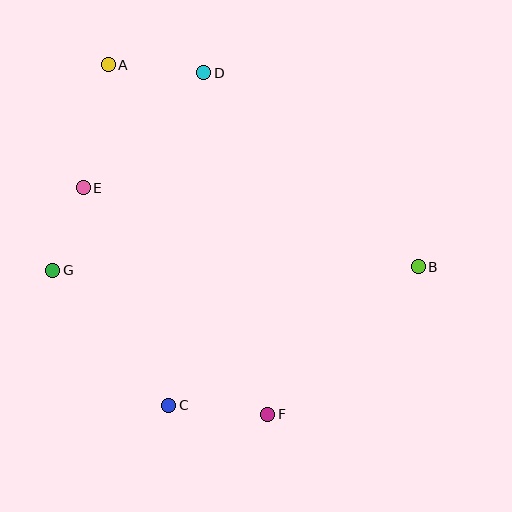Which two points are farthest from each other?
Points A and F are farthest from each other.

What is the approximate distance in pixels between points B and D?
The distance between B and D is approximately 289 pixels.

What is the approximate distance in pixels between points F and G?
The distance between F and G is approximately 259 pixels.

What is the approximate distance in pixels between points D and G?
The distance between D and G is approximately 248 pixels.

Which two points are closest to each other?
Points E and G are closest to each other.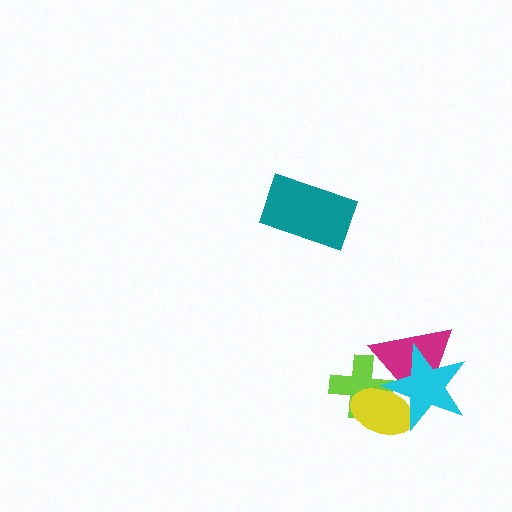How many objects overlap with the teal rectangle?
0 objects overlap with the teal rectangle.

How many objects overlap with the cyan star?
3 objects overlap with the cyan star.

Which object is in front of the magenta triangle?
The cyan star is in front of the magenta triangle.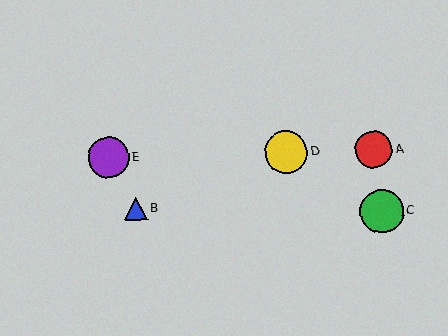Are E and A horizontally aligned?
Yes, both are at y≈157.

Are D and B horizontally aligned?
No, D is at y≈152 and B is at y≈209.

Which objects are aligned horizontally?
Objects A, D, E are aligned horizontally.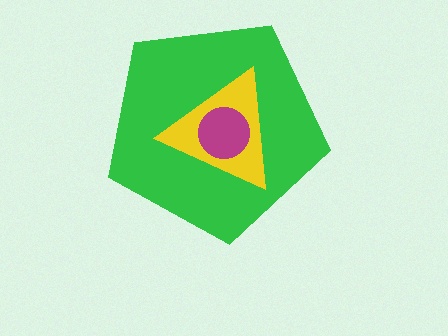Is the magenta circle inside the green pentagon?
Yes.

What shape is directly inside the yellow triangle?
The magenta circle.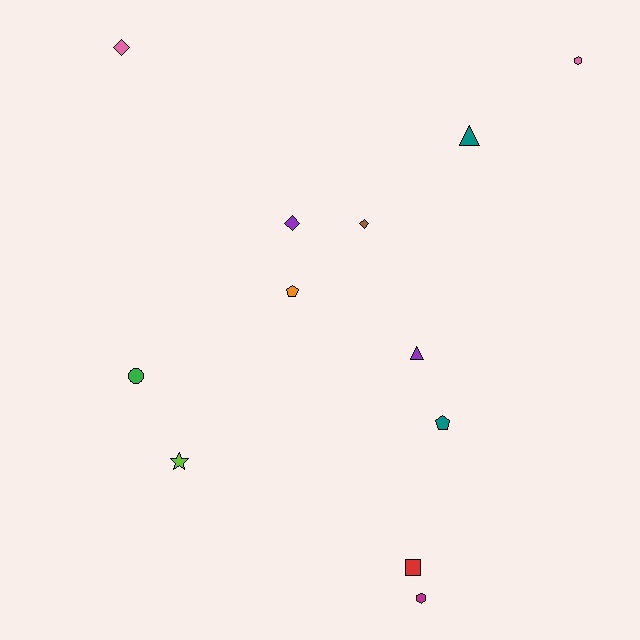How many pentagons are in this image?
There are 2 pentagons.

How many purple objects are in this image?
There are 2 purple objects.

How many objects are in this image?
There are 12 objects.